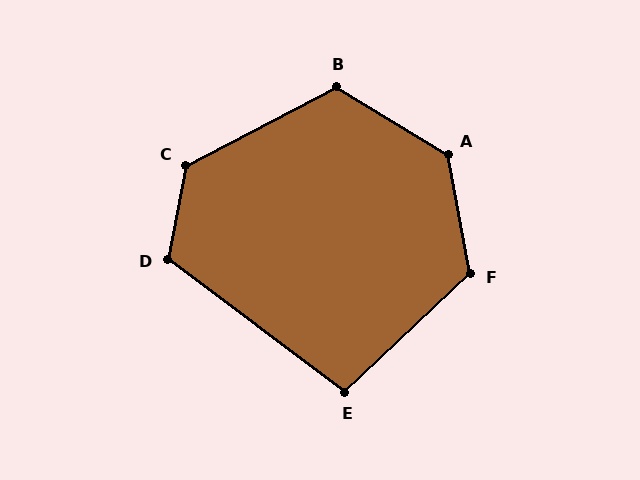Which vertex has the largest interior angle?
A, at approximately 132 degrees.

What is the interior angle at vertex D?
Approximately 116 degrees (obtuse).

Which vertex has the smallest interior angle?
E, at approximately 100 degrees.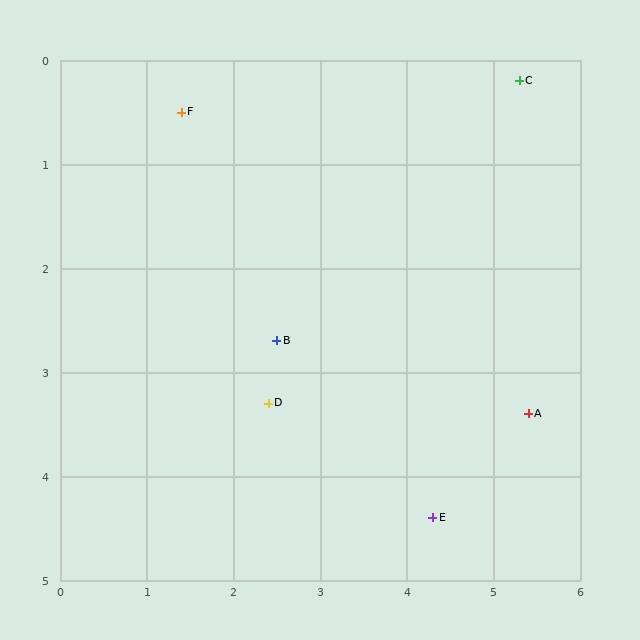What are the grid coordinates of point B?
Point B is at approximately (2.5, 2.7).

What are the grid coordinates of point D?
Point D is at approximately (2.4, 3.3).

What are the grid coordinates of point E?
Point E is at approximately (4.3, 4.4).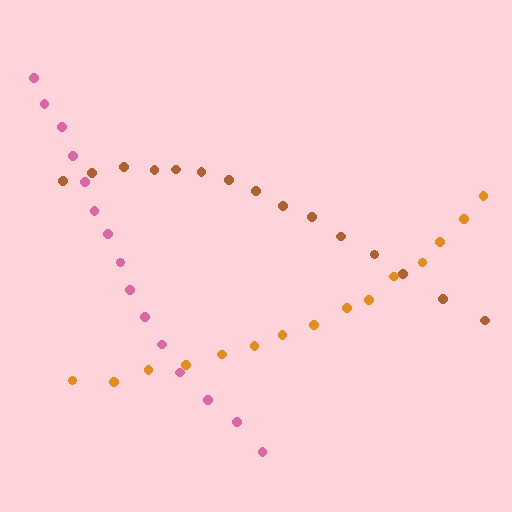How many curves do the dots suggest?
There are 3 distinct paths.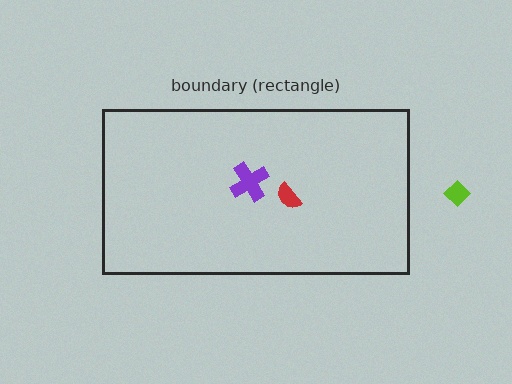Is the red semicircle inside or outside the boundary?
Inside.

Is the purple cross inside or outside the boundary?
Inside.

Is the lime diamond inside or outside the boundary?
Outside.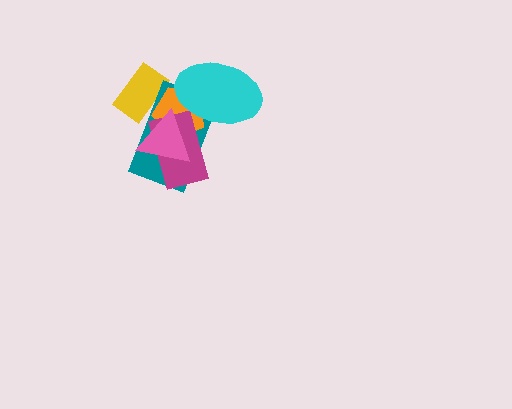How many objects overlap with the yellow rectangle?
2 objects overlap with the yellow rectangle.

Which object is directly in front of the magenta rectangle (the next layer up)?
The pink triangle is directly in front of the magenta rectangle.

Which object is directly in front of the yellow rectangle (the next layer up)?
The teal rectangle is directly in front of the yellow rectangle.